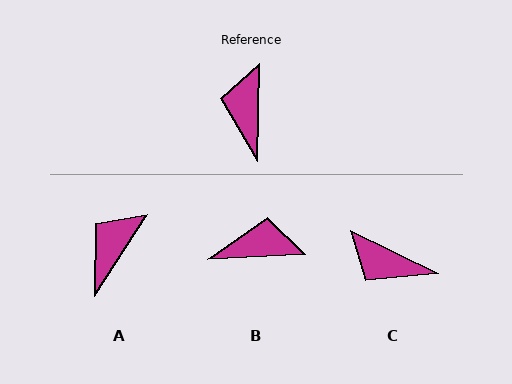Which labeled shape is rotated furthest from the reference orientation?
B, about 86 degrees away.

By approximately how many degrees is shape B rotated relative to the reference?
Approximately 86 degrees clockwise.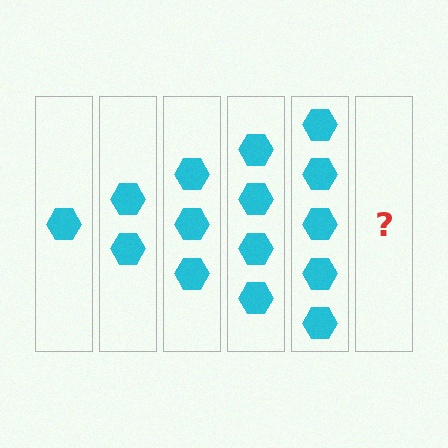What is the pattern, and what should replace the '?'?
The pattern is that each step adds one more hexagon. The '?' should be 6 hexagons.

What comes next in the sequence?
The next element should be 6 hexagons.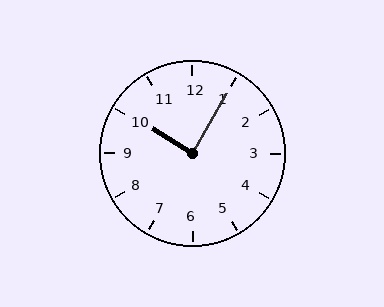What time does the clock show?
10:05.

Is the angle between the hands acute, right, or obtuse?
It is right.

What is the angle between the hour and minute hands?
Approximately 88 degrees.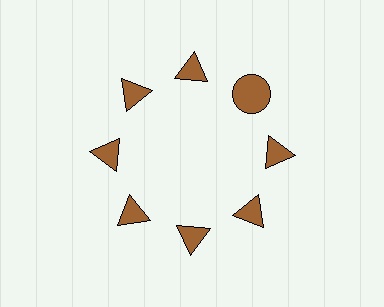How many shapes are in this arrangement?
There are 8 shapes arranged in a ring pattern.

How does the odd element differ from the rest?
It has a different shape: circle instead of triangle.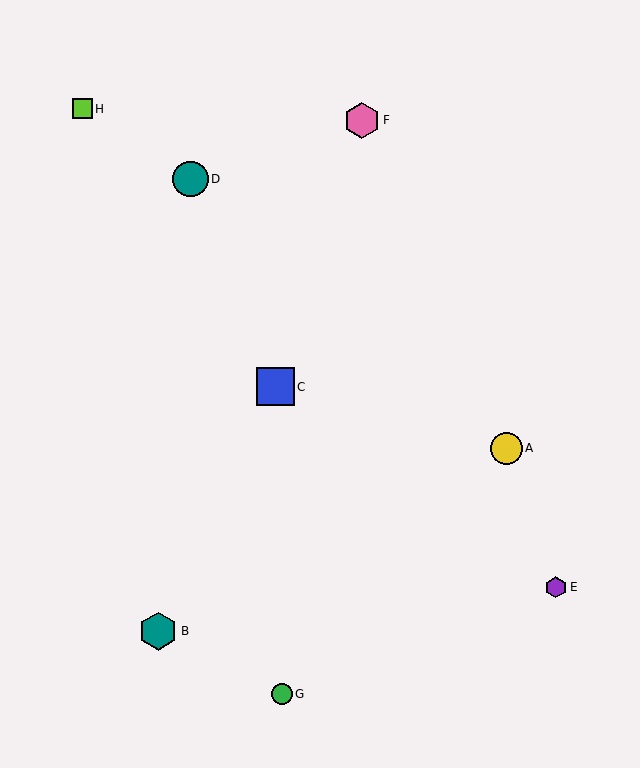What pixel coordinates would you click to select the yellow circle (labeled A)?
Click at (506, 448) to select the yellow circle A.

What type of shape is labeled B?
Shape B is a teal hexagon.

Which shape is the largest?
The teal hexagon (labeled B) is the largest.